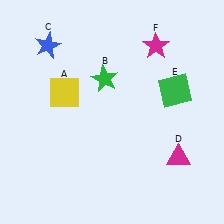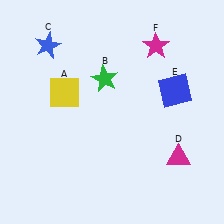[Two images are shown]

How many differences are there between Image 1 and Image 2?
There is 1 difference between the two images.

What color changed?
The square (E) changed from green in Image 1 to blue in Image 2.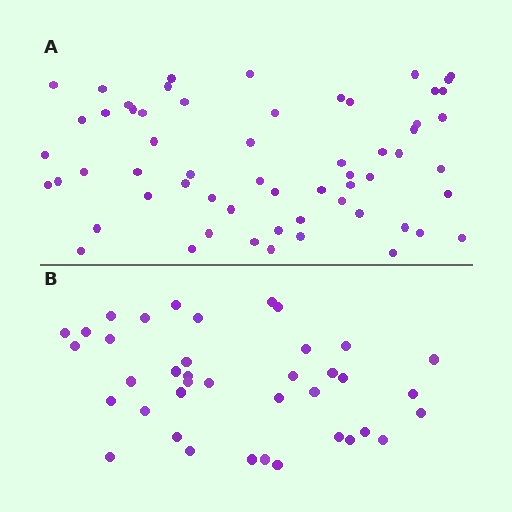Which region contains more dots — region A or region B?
Region A (the top region) has more dots.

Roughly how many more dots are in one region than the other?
Region A has approximately 20 more dots than region B.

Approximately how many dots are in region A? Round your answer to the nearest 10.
About 60 dots.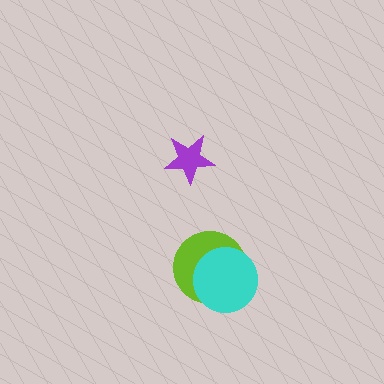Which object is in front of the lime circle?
The cyan circle is in front of the lime circle.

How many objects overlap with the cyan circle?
1 object overlaps with the cyan circle.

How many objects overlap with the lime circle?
1 object overlaps with the lime circle.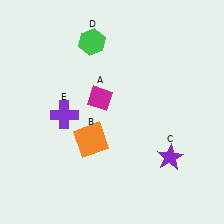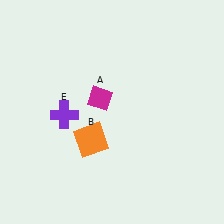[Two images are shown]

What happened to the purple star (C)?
The purple star (C) was removed in Image 2. It was in the bottom-right area of Image 1.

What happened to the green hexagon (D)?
The green hexagon (D) was removed in Image 2. It was in the top-left area of Image 1.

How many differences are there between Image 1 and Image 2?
There are 2 differences between the two images.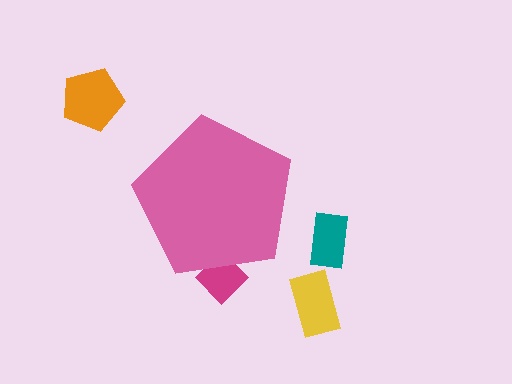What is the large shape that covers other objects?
A pink pentagon.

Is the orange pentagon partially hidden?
No, the orange pentagon is fully visible.